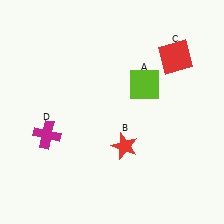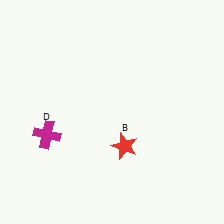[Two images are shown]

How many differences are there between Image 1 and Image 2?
There are 2 differences between the two images.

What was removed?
The lime square (A), the red square (C) were removed in Image 2.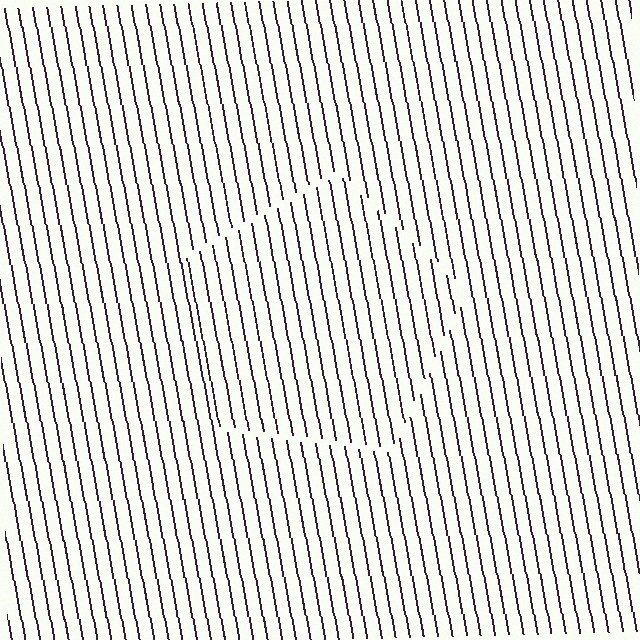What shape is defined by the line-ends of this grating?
An illusory pentagon. The interior of the shape contains the same grating, shifted by half a period — the contour is defined by the phase discontinuity where line-ends from the inner and outer gratings abut.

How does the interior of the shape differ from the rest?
The interior of the shape contains the same grating, shifted by half a period — the contour is defined by the phase discontinuity where line-ends from the inner and outer gratings abut.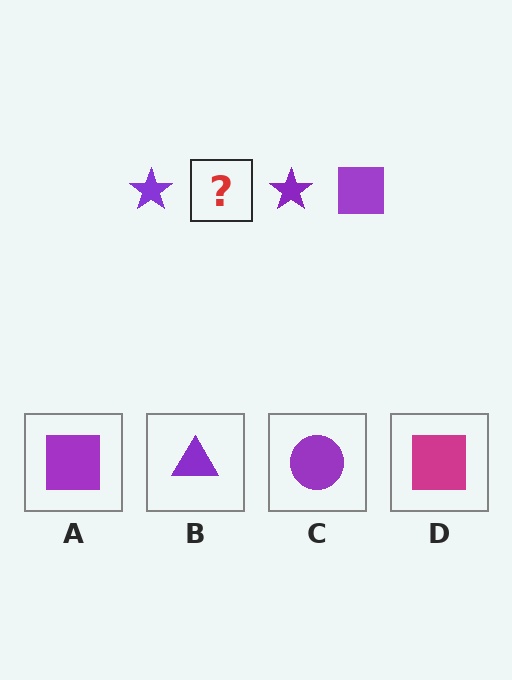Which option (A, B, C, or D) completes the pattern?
A.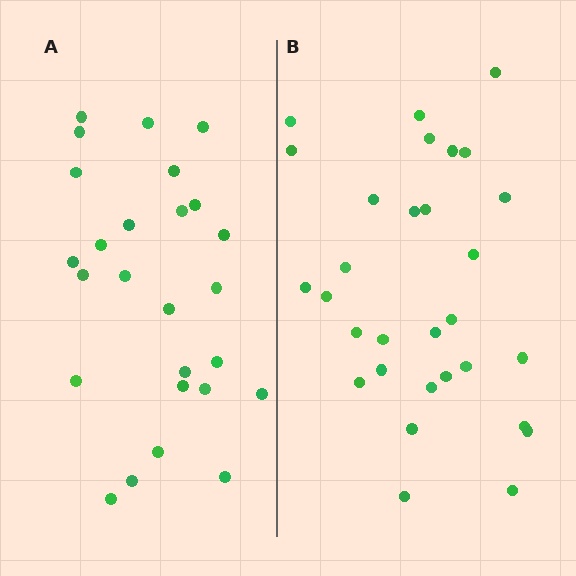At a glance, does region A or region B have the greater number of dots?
Region B (the right region) has more dots.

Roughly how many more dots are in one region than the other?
Region B has about 4 more dots than region A.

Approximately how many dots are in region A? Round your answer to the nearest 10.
About 30 dots. (The exact count is 26, which rounds to 30.)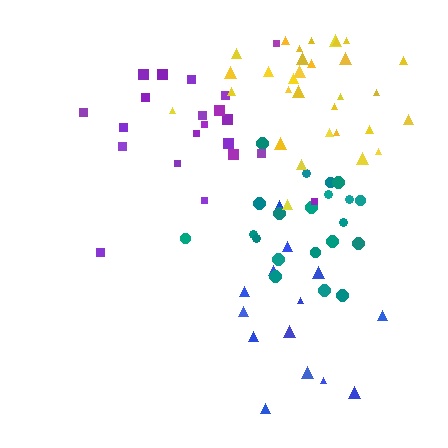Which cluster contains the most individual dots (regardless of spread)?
Yellow (31).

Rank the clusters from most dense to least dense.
yellow, teal, blue, purple.